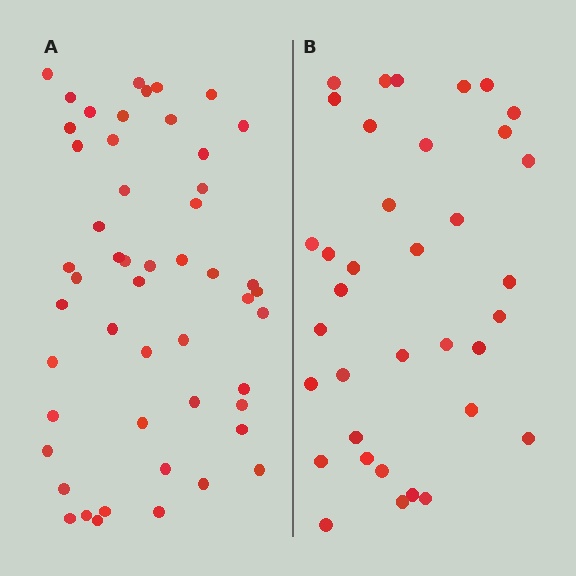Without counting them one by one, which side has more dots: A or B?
Region A (the left region) has more dots.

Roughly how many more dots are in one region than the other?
Region A has approximately 15 more dots than region B.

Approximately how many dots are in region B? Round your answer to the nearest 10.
About 40 dots. (The exact count is 36, which rounds to 40.)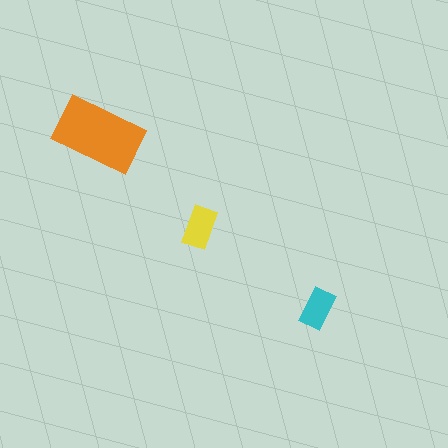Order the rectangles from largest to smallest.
the orange one, the yellow one, the cyan one.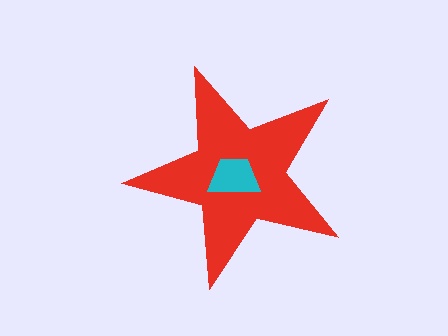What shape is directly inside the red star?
The cyan trapezoid.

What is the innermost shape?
The cyan trapezoid.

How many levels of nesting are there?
2.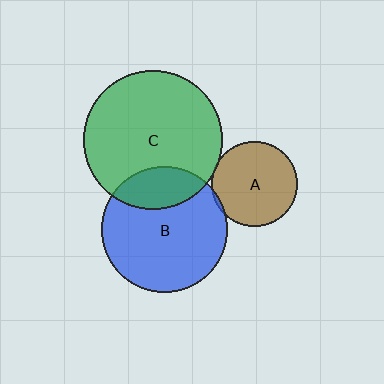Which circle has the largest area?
Circle C (green).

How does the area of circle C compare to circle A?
Approximately 2.7 times.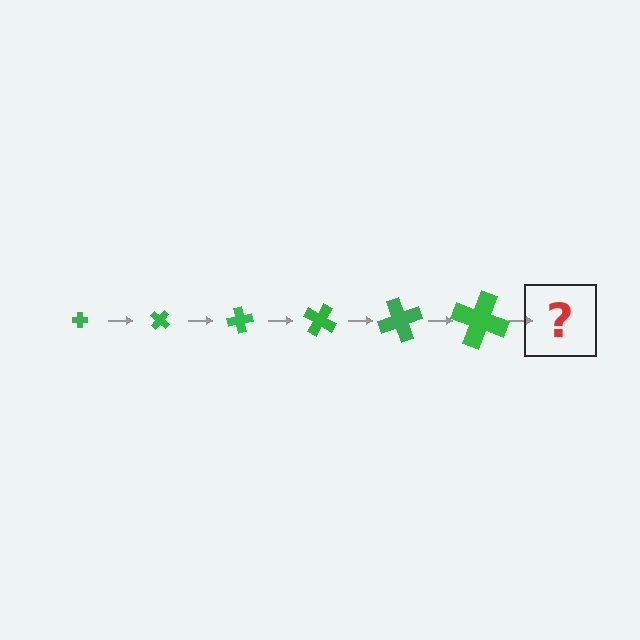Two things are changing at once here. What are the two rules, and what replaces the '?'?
The two rules are that the cross grows larger each step and it rotates 40 degrees each step. The '?' should be a cross, larger than the previous one and rotated 240 degrees from the start.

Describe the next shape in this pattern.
It should be a cross, larger than the previous one and rotated 240 degrees from the start.